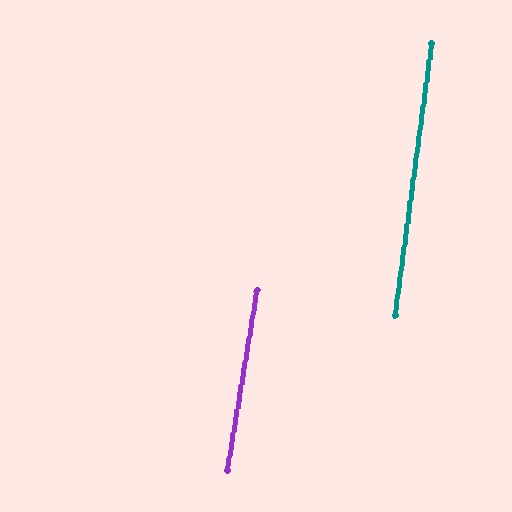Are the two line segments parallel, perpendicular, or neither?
Parallel — their directions differ by only 1.6°.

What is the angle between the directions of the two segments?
Approximately 2 degrees.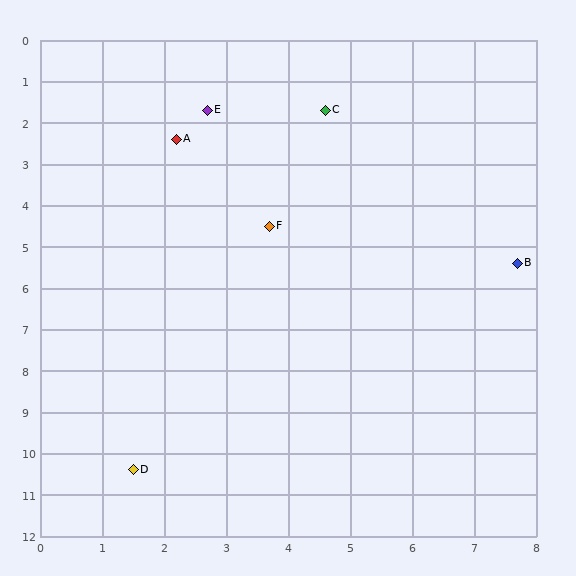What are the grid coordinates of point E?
Point E is at approximately (2.7, 1.7).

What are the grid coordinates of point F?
Point F is at approximately (3.7, 4.5).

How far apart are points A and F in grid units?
Points A and F are about 2.6 grid units apart.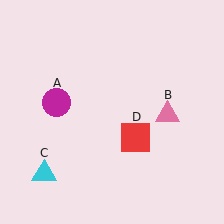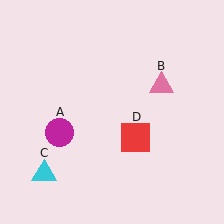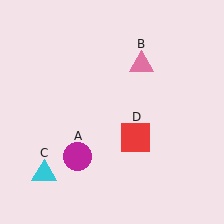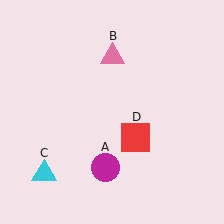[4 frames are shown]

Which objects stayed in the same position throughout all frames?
Cyan triangle (object C) and red square (object D) remained stationary.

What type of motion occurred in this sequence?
The magenta circle (object A), pink triangle (object B) rotated counterclockwise around the center of the scene.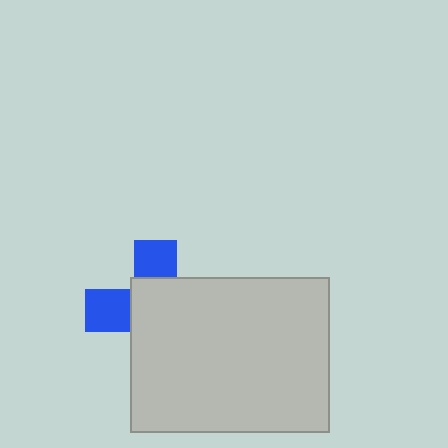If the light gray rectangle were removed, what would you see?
You would see the complete blue cross.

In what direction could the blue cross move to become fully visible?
The blue cross could move toward the upper-left. That would shift it out from behind the light gray rectangle entirely.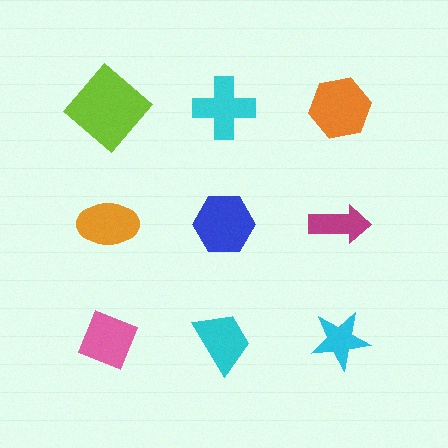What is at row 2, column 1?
An orange ellipse.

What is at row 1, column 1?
A lime diamond.